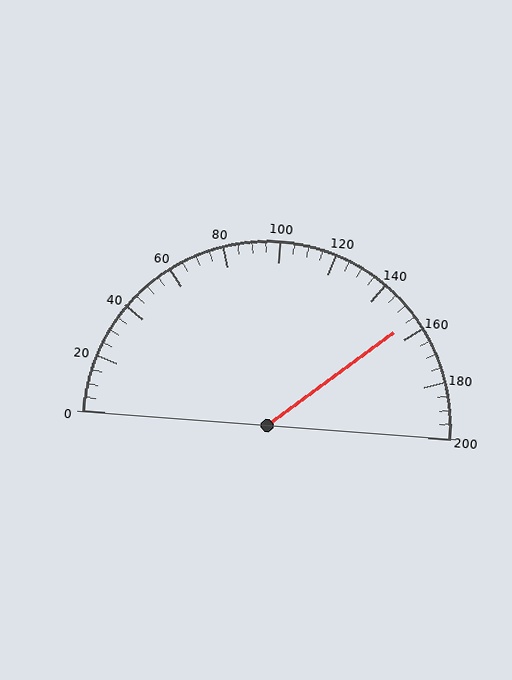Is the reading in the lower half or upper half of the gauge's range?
The reading is in the upper half of the range (0 to 200).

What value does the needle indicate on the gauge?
The needle indicates approximately 155.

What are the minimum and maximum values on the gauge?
The gauge ranges from 0 to 200.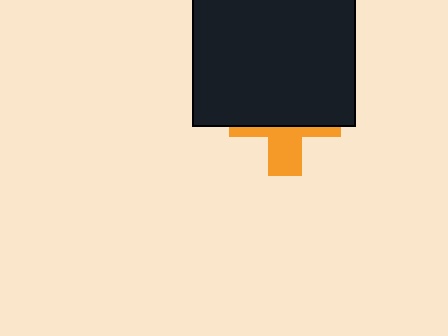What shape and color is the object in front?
The object in front is a black square.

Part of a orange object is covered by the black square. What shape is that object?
It is a cross.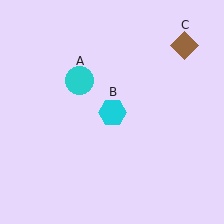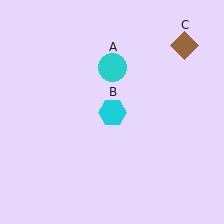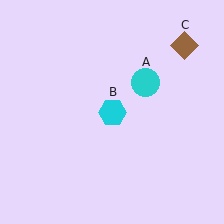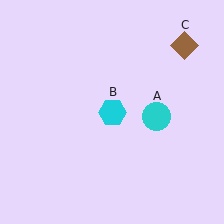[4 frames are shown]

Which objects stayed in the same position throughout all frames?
Cyan hexagon (object B) and brown diamond (object C) remained stationary.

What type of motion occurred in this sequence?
The cyan circle (object A) rotated clockwise around the center of the scene.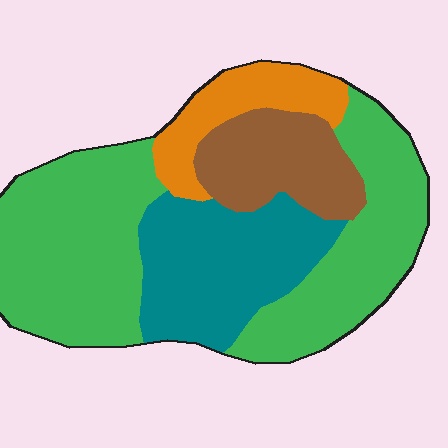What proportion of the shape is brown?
Brown covers 15% of the shape.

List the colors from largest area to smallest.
From largest to smallest: green, teal, brown, orange.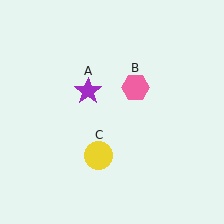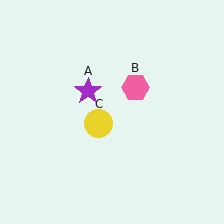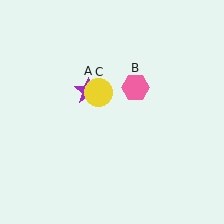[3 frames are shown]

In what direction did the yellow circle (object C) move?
The yellow circle (object C) moved up.